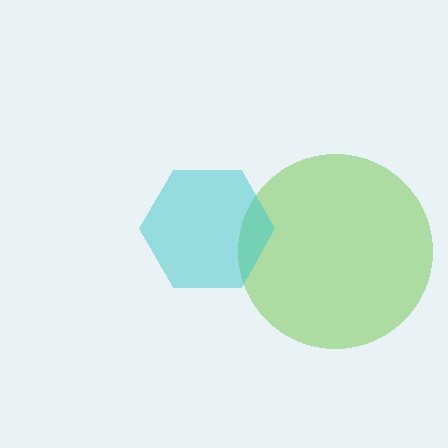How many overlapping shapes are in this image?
There are 2 overlapping shapes in the image.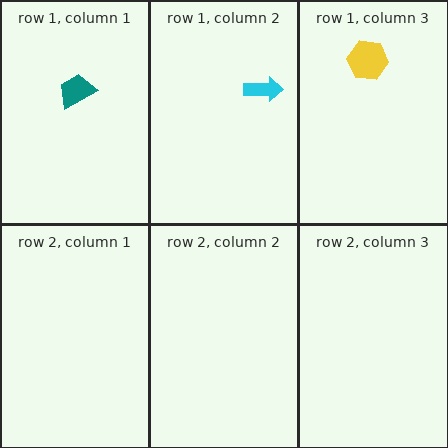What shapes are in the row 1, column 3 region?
The yellow hexagon.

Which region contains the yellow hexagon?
The row 1, column 3 region.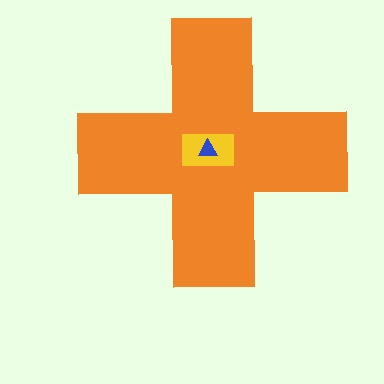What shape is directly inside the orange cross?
The yellow rectangle.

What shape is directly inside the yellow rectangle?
The blue triangle.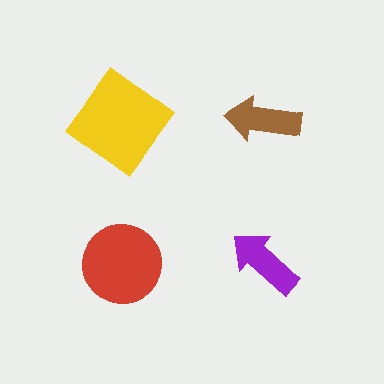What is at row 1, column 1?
A yellow diamond.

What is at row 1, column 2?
A brown arrow.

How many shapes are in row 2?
2 shapes.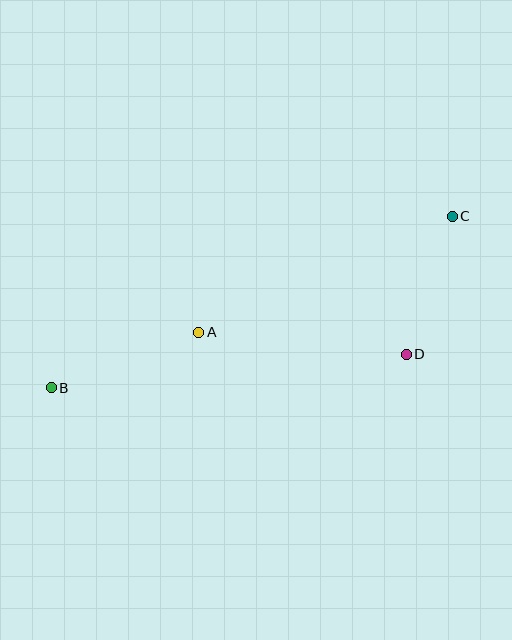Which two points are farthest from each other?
Points B and C are farthest from each other.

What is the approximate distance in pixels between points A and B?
The distance between A and B is approximately 157 pixels.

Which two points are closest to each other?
Points C and D are closest to each other.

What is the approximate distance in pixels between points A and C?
The distance between A and C is approximately 279 pixels.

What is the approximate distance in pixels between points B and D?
The distance between B and D is approximately 356 pixels.